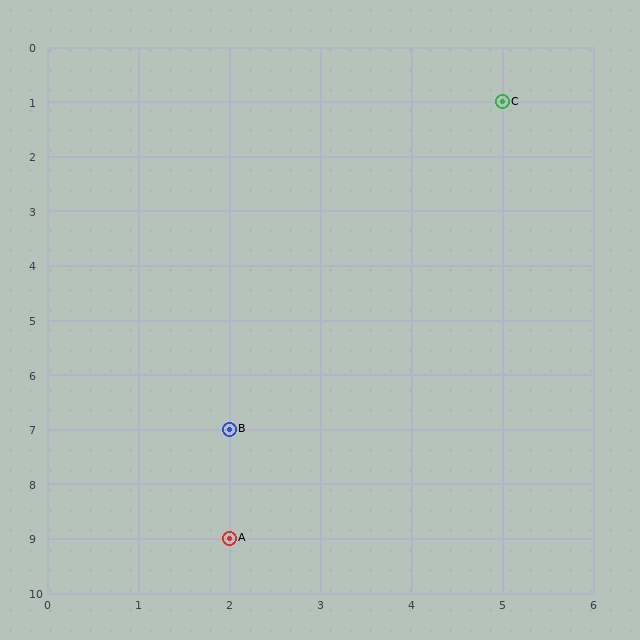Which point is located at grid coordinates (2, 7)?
Point B is at (2, 7).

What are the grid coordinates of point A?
Point A is at grid coordinates (2, 9).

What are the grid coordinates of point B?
Point B is at grid coordinates (2, 7).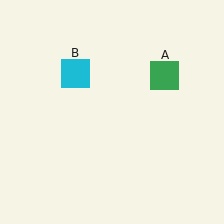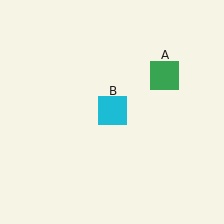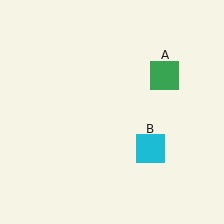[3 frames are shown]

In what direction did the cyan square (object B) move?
The cyan square (object B) moved down and to the right.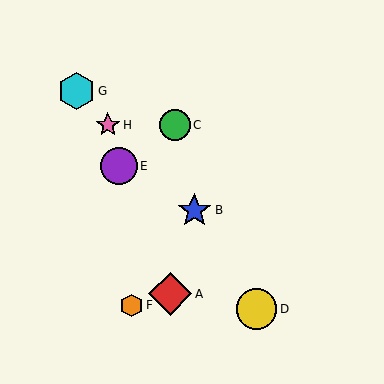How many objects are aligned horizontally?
2 objects (C, H) are aligned horizontally.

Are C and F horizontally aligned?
No, C is at y≈125 and F is at y≈306.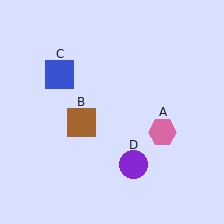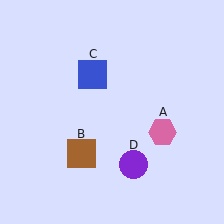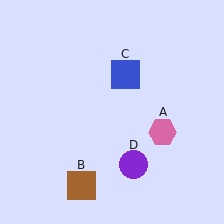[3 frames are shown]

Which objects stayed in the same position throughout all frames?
Pink hexagon (object A) and purple circle (object D) remained stationary.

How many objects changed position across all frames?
2 objects changed position: brown square (object B), blue square (object C).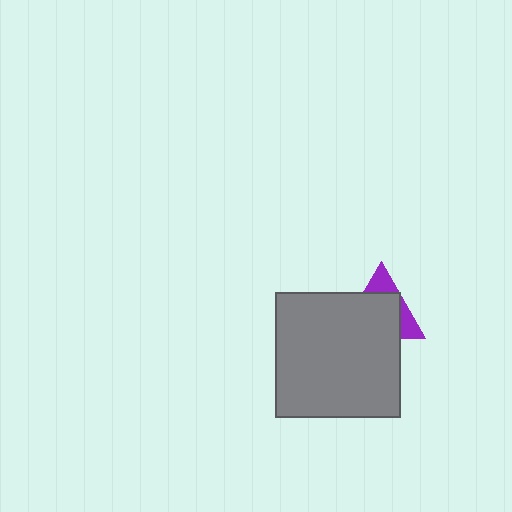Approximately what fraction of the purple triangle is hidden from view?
Roughly 69% of the purple triangle is hidden behind the gray square.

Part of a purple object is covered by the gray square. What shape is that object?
It is a triangle.